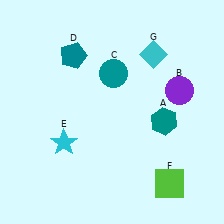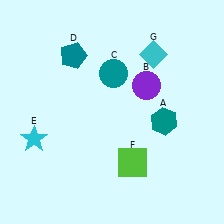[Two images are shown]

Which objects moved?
The objects that moved are: the purple circle (B), the cyan star (E), the lime square (F).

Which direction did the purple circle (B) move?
The purple circle (B) moved left.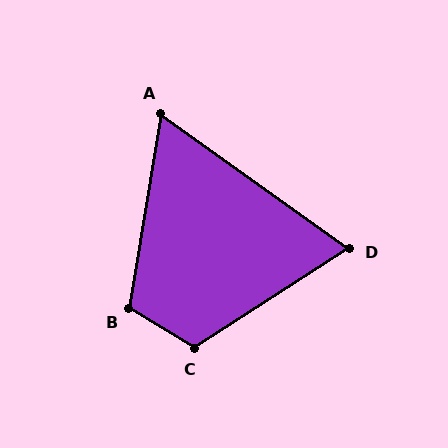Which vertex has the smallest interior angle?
A, at approximately 64 degrees.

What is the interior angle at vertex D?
Approximately 68 degrees (acute).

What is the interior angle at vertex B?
Approximately 112 degrees (obtuse).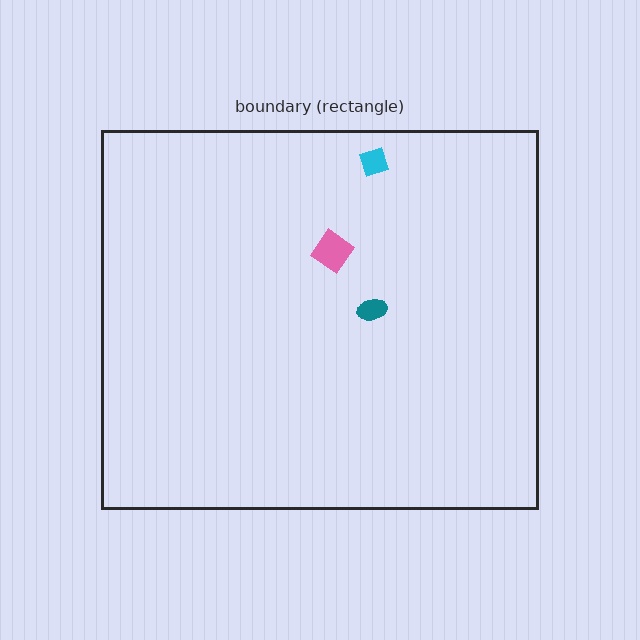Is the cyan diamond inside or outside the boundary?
Inside.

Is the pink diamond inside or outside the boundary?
Inside.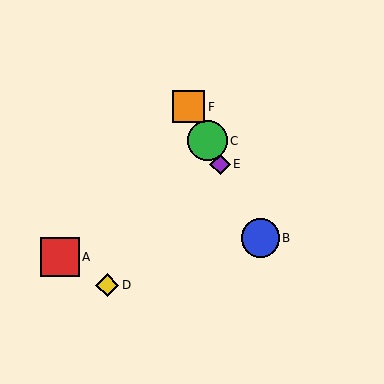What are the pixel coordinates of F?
Object F is at (189, 107).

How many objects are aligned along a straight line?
4 objects (B, C, E, F) are aligned along a straight line.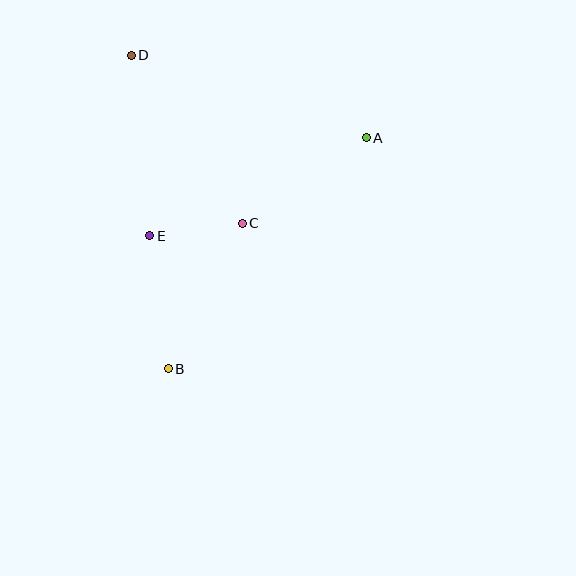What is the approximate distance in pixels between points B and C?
The distance between B and C is approximately 163 pixels.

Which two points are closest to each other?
Points C and E are closest to each other.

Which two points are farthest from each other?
Points B and D are farthest from each other.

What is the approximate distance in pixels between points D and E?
The distance between D and E is approximately 181 pixels.